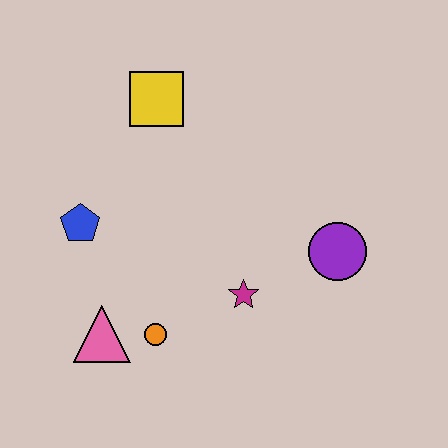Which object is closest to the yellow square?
The blue pentagon is closest to the yellow square.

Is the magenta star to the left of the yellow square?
No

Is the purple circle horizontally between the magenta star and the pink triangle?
No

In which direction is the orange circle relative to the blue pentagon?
The orange circle is below the blue pentagon.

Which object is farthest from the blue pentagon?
The purple circle is farthest from the blue pentagon.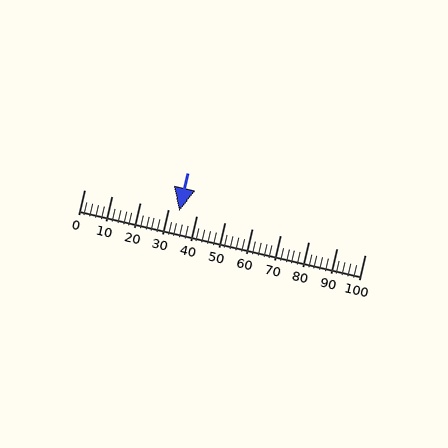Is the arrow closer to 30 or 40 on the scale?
The arrow is closer to 30.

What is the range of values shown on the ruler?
The ruler shows values from 0 to 100.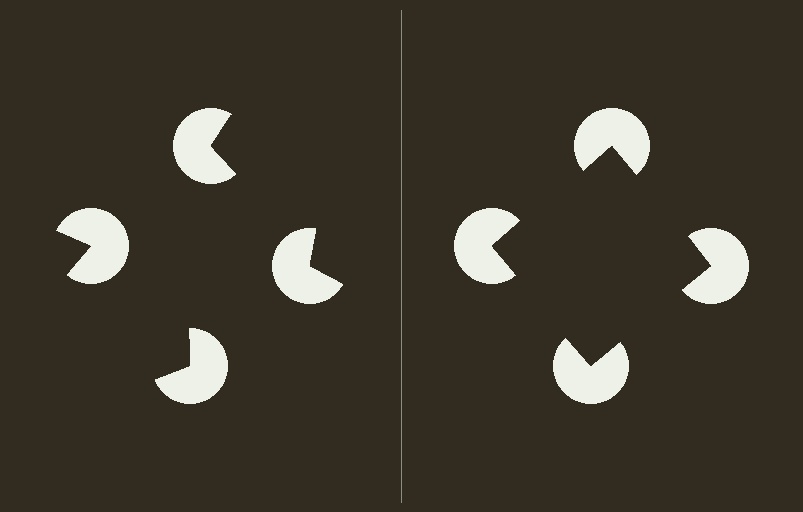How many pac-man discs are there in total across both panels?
8 — 4 on each side.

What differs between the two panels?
The pac-man discs are positioned identically on both sides; only the wedge orientations differ. On the right they align to a square; on the left they are misaligned.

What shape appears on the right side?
An illusory square.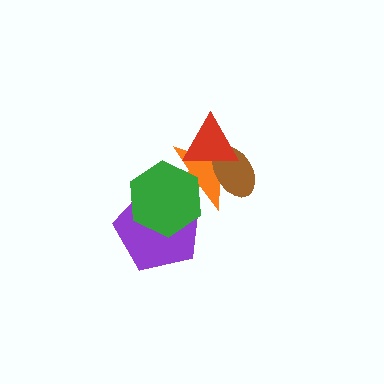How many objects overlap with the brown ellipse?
2 objects overlap with the brown ellipse.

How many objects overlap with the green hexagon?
2 objects overlap with the green hexagon.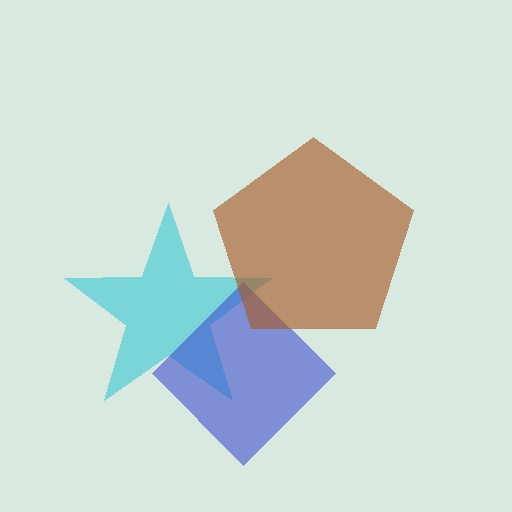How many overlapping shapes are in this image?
There are 3 overlapping shapes in the image.